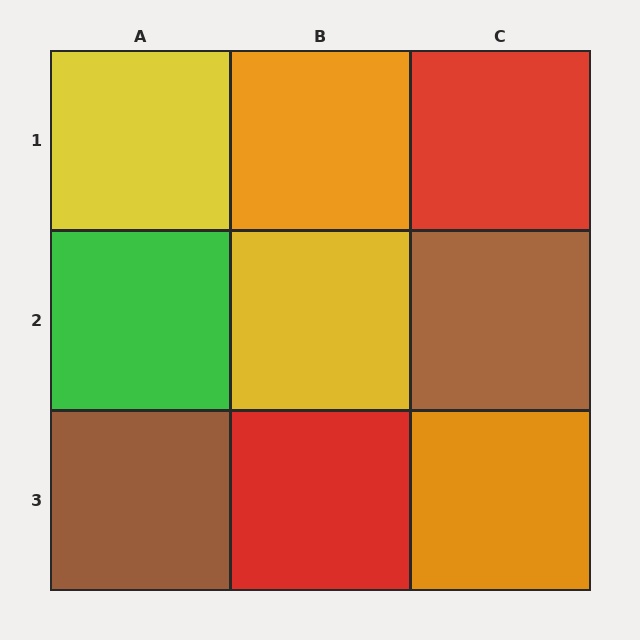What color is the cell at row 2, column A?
Green.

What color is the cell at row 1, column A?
Yellow.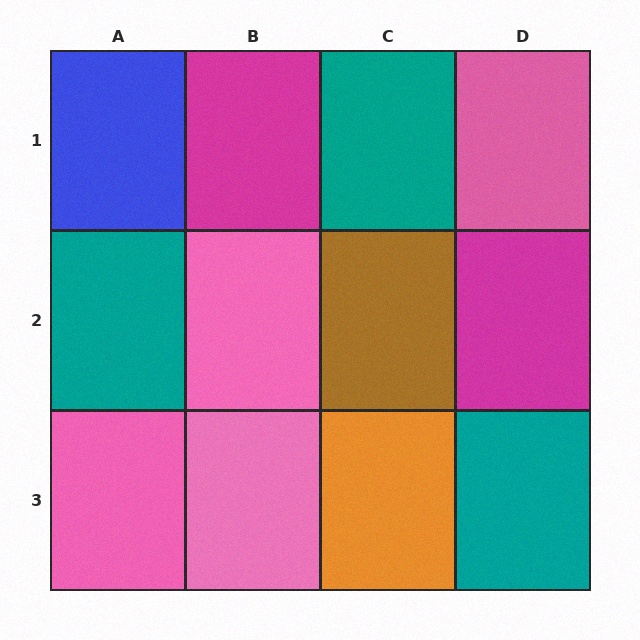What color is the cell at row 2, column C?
Brown.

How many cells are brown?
1 cell is brown.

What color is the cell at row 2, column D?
Magenta.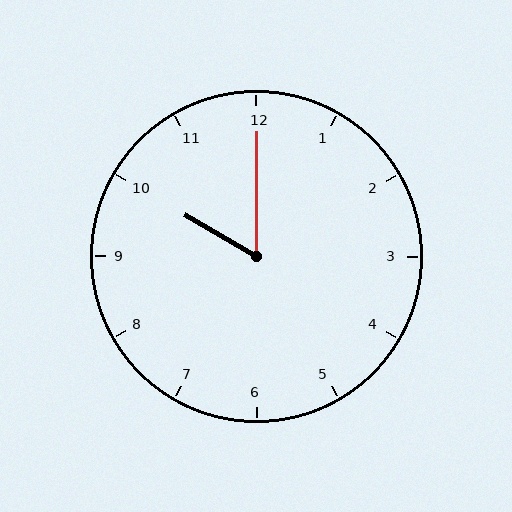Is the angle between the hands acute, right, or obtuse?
It is acute.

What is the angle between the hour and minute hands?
Approximately 60 degrees.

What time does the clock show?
10:00.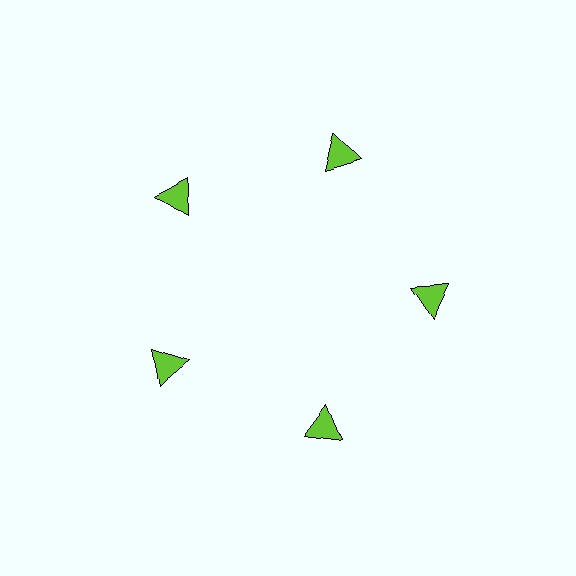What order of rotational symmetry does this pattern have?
This pattern has 5-fold rotational symmetry.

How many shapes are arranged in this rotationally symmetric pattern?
There are 5 shapes, arranged in 5 groups of 1.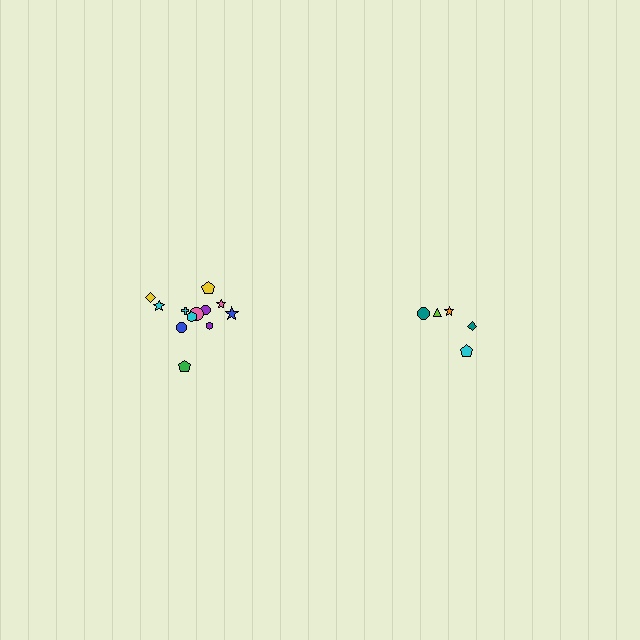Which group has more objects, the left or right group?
The left group.